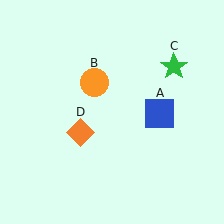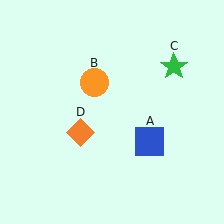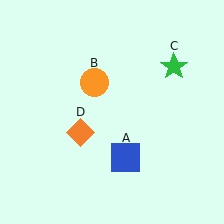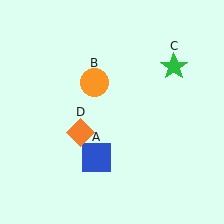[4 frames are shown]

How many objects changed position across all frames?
1 object changed position: blue square (object A).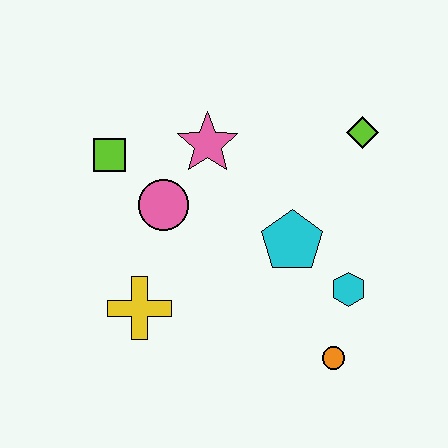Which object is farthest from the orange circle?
The lime square is farthest from the orange circle.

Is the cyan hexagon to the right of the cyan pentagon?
Yes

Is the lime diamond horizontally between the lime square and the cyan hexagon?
No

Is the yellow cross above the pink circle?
No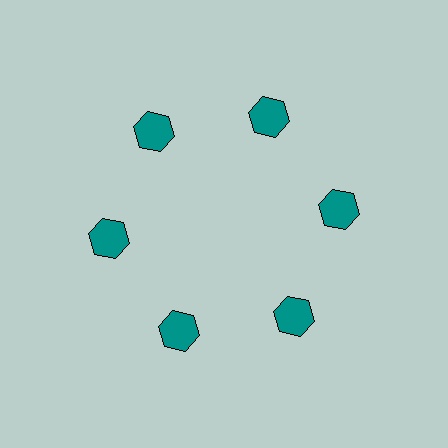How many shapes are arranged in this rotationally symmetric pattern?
There are 6 shapes, arranged in 6 groups of 1.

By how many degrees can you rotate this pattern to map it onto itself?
The pattern maps onto itself every 60 degrees of rotation.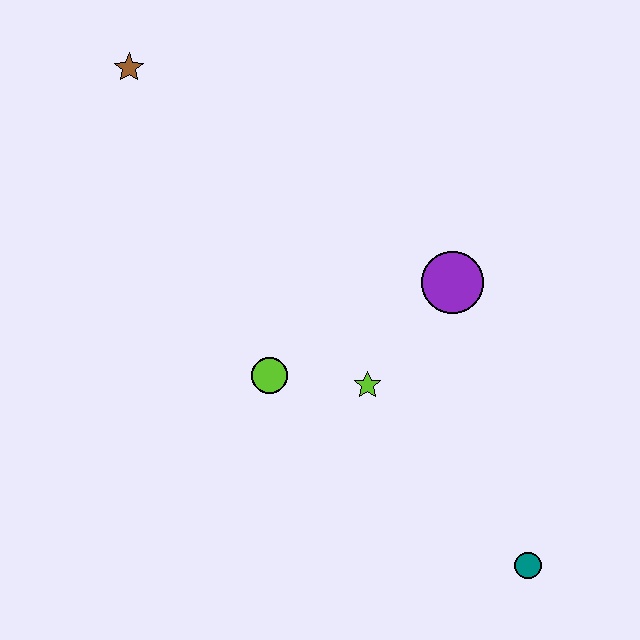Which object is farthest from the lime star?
The brown star is farthest from the lime star.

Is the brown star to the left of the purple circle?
Yes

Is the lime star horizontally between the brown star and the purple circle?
Yes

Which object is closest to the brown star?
The lime circle is closest to the brown star.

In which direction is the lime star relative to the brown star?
The lime star is below the brown star.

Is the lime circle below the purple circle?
Yes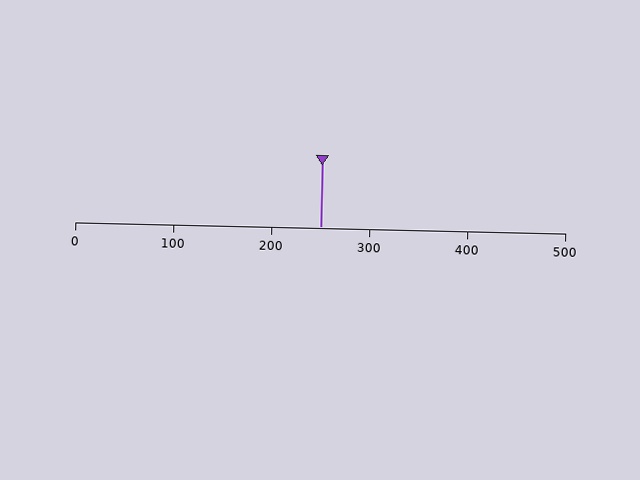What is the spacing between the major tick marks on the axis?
The major ticks are spaced 100 apart.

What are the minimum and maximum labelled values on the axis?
The axis runs from 0 to 500.